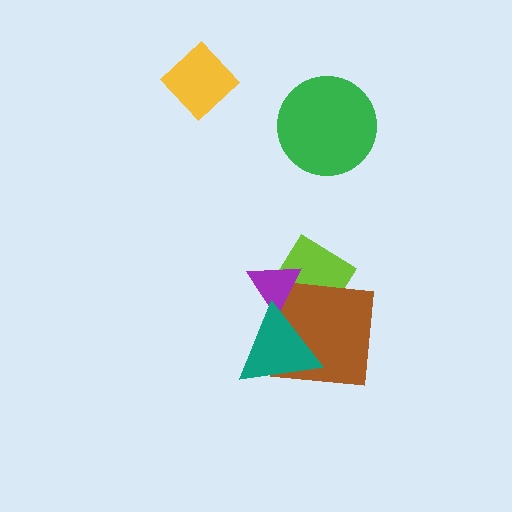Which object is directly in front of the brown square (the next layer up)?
The purple triangle is directly in front of the brown square.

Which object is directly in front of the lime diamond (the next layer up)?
The brown square is directly in front of the lime diamond.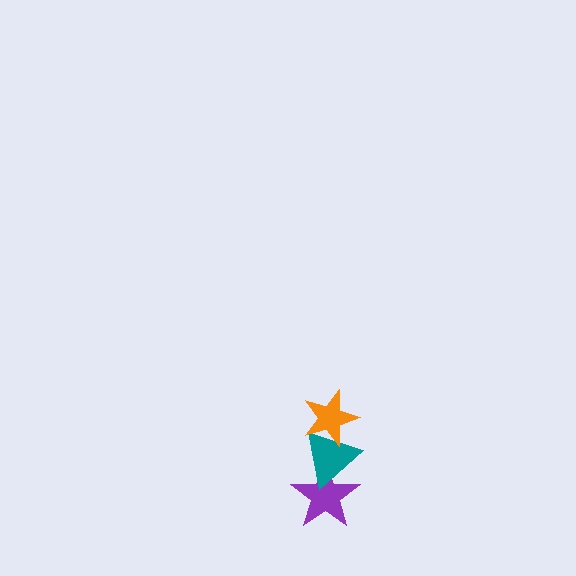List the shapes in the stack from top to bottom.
From top to bottom: the orange star, the teal triangle, the purple star.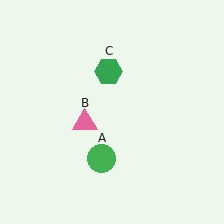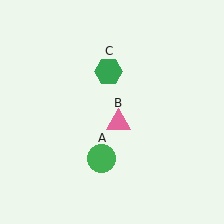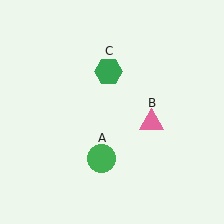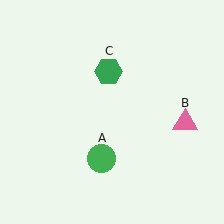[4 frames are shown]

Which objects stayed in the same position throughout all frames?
Green circle (object A) and green hexagon (object C) remained stationary.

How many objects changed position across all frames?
1 object changed position: pink triangle (object B).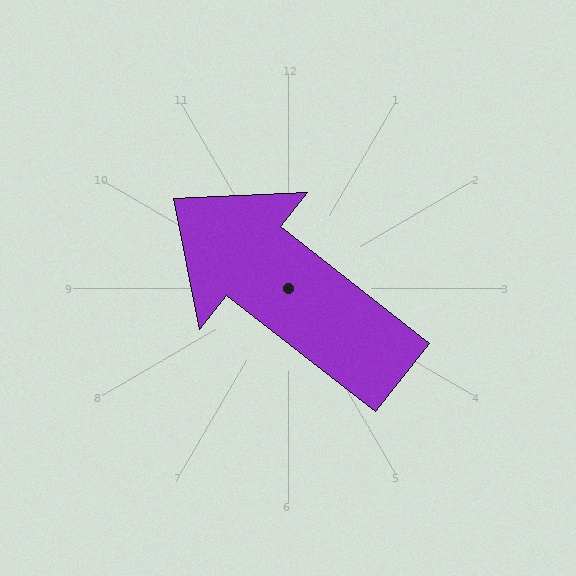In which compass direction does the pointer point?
Northwest.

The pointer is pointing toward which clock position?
Roughly 10 o'clock.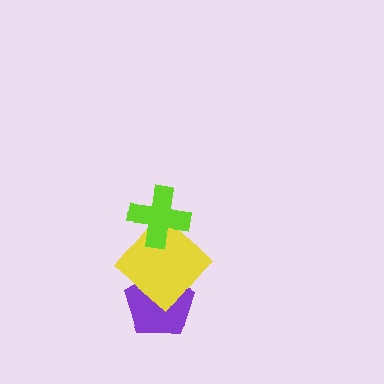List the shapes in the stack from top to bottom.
From top to bottom: the lime cross, the yellow diamond, the purple pentagon.